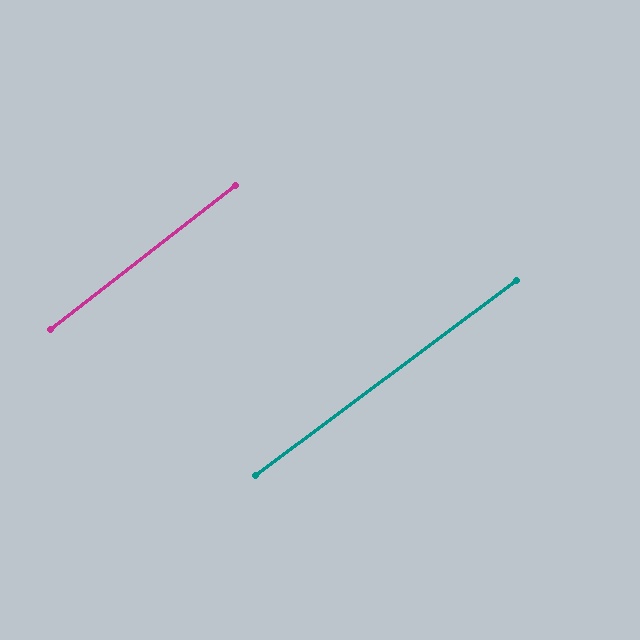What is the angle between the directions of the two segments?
Approximately 1 degree.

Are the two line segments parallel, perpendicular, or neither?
Parallel — their directions differ by only 1.2°.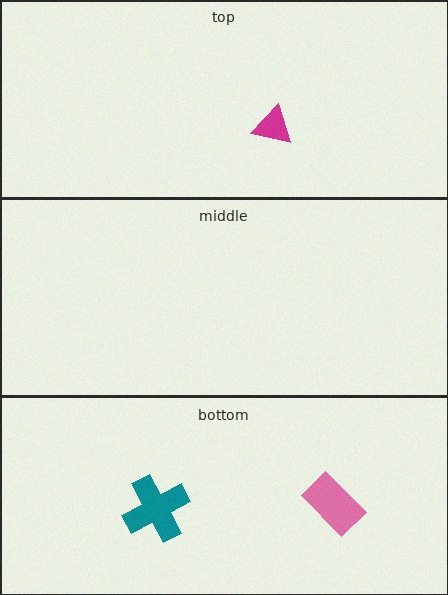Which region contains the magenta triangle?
The top region.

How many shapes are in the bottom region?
2.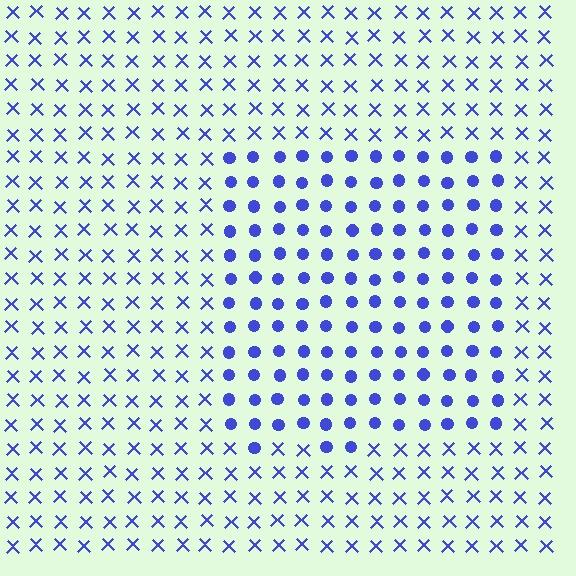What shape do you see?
I see a rectangle.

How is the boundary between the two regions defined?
The boundary is defined by a change in element shape: circles inside vs. X marks outside. All elements share the same color and spacing.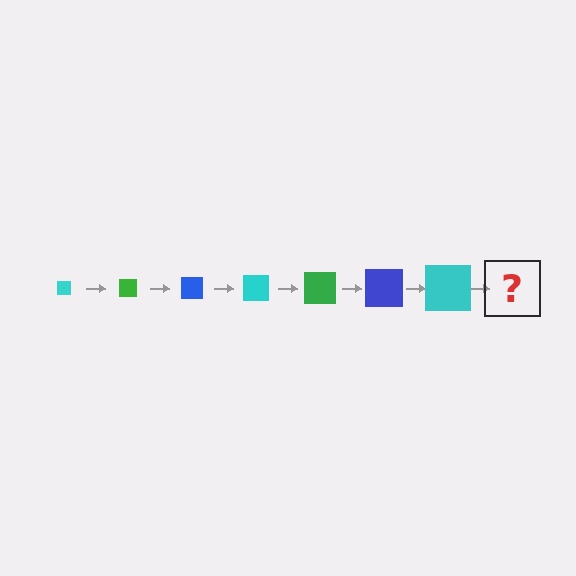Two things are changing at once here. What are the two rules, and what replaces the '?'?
The two rules are that the square grows larger each step and the color cycles through cyan, green, and blue. The '?' should be a green square, larger than the previous one.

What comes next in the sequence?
The next element should be a green square, larger than the previous one.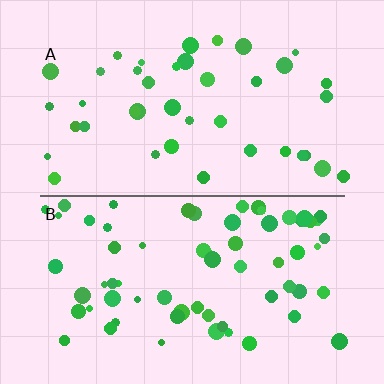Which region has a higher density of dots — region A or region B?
B (the bottom).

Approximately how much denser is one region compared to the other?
Approximately 1.7× — region B over region A.